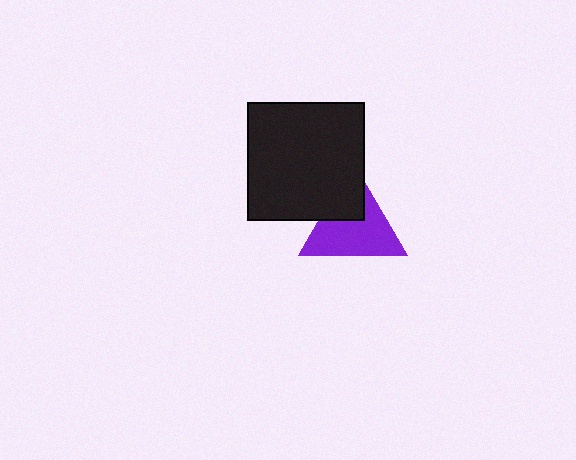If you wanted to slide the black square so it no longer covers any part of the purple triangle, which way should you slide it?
Slide it toward the upper-left — that is the most direct way to separate the two shapes.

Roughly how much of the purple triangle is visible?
Most of it is visible (roughly 67%).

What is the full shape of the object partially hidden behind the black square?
The partially hidden object is a purple triangle.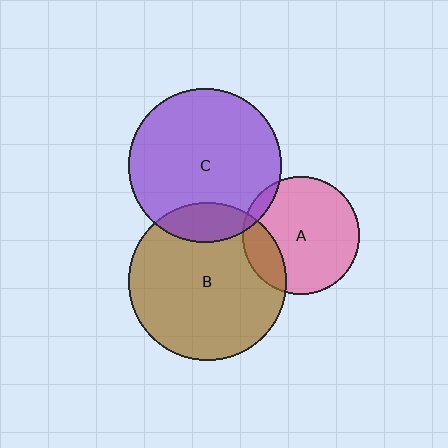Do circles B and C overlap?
Yes.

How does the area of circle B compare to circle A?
Approximately 1.8 times.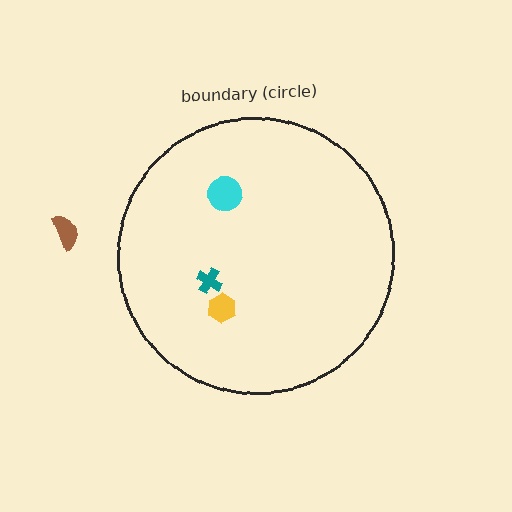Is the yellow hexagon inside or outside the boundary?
Inside.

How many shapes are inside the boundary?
3 inside, 1 outside.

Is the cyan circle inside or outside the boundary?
Inside.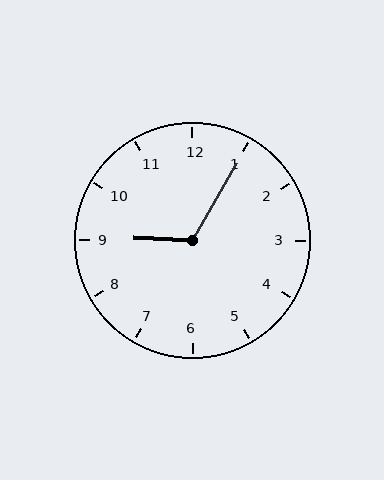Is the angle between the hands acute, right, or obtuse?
It is obtuse.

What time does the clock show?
9:05.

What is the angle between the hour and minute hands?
Approximately 118 degrees.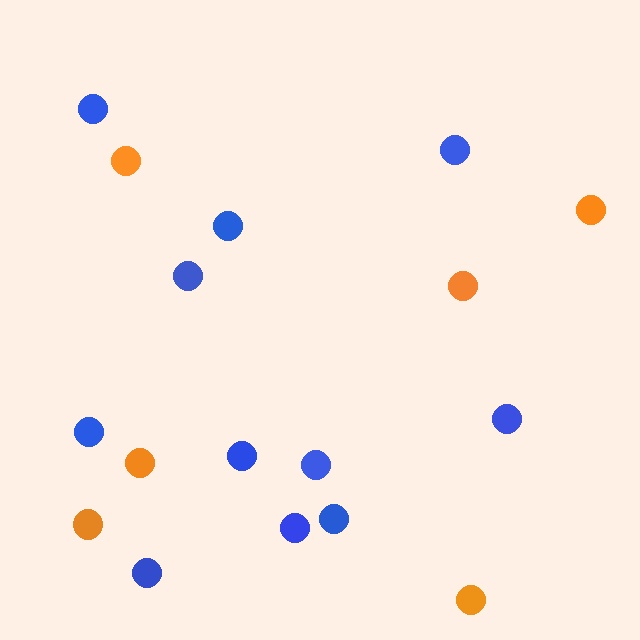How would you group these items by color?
There are 2 groups: one group of orange circles (6) and one group of blue circles (11).